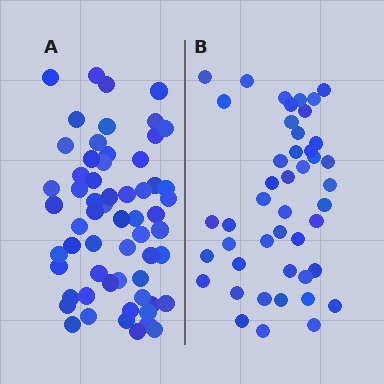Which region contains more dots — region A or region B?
Region A (the left region) has more dots.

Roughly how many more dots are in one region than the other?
Region A has approximately 15 more dots than region B.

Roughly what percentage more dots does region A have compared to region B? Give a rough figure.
About 35% more.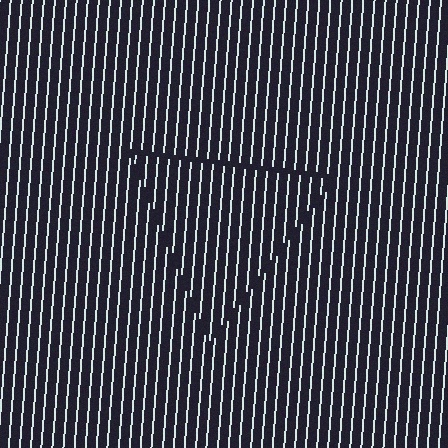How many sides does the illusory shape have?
3 sides — the line-ends trace a triangle.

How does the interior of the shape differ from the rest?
The interior of the shape contains the same grating, shifted by half a period — the contour is defined by the phase discontinuity where line-ends from the inner and outer gratings abut.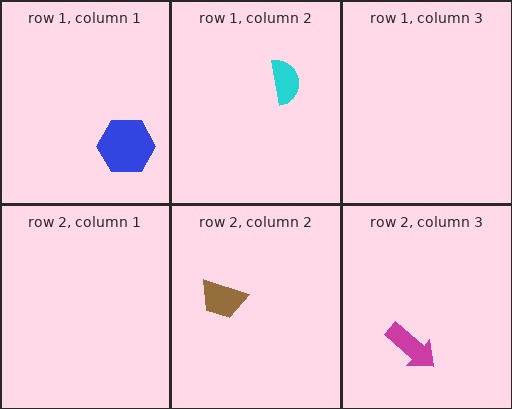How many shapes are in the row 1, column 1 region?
1.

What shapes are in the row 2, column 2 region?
The brown trapezoid.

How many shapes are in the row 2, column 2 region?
1.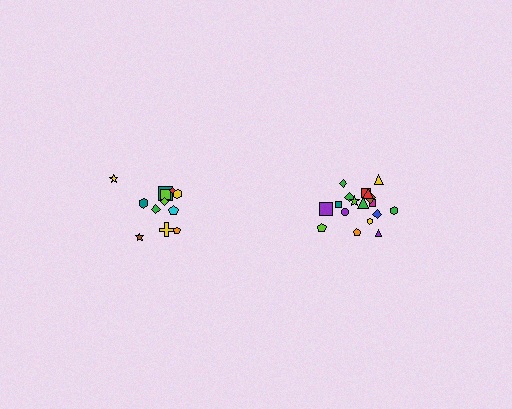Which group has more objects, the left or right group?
The right group.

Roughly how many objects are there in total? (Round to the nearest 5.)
Roughly 30 objects in total.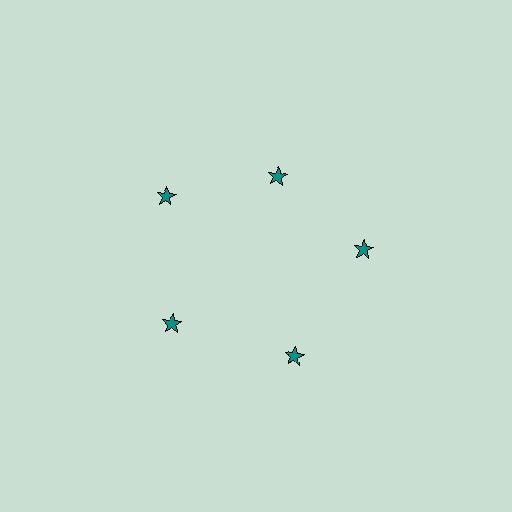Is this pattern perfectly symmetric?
No. The 5 teal stars are arranged in a ring, but one element near the 1 o'clock position is pulled inward toward the center, breaking the 5-fold rotational symmetry.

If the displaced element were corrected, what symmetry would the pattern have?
It would have 5-fold rotational symmetry — the pattern would map onto itself every 72 degrees.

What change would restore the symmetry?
The symmetry would be restored by moving it outward, back onto the ring so that all 5 stars sit at equal angles and equal distance from the center.